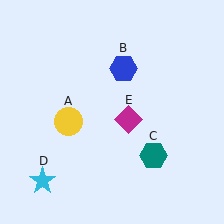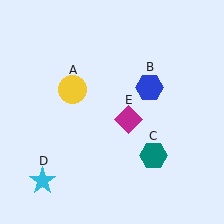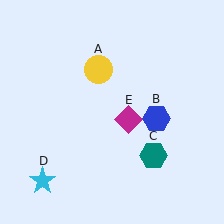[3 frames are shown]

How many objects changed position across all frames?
2 objects changed position: yellow circle (object A), blue hexagon (object B).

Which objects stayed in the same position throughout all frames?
Teal hexagon (object C) and cyan star (object D) and magenta diamond (object E) remained stationary.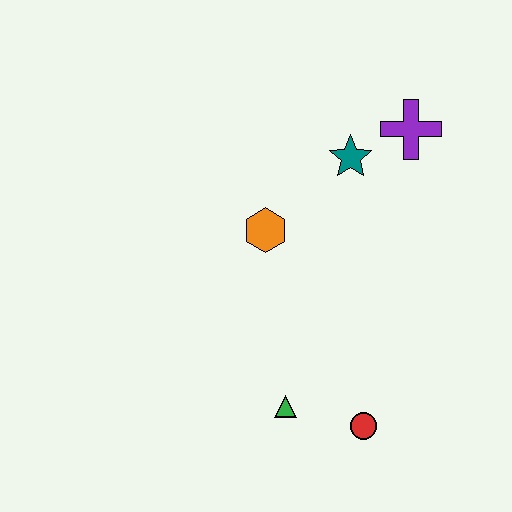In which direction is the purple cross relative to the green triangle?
The purple cross is above the green triangle.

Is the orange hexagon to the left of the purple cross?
Yes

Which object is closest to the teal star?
The purple cross is closest to the teal star.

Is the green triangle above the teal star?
No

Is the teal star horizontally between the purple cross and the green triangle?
Yes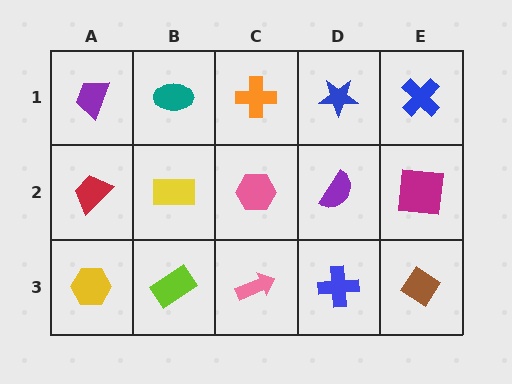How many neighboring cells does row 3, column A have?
2.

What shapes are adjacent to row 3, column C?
A pink hexagon (row 2, column C), a lime rectangle (row 3, column B), a blue cross (row 3, column D).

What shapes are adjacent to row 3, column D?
A purple semicircle (row 2, column D), a pink arrow (row 3, column C), a brown diamond (row 3, column E).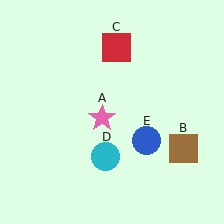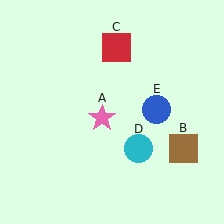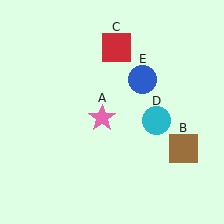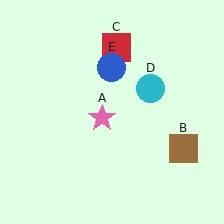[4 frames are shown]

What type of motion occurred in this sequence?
The cyan circle (object D), blue circle (object E) rotated counterclockwise around the center of the scene.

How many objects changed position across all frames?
2 objects changed position: cyan circle (object D), blue circle (object E).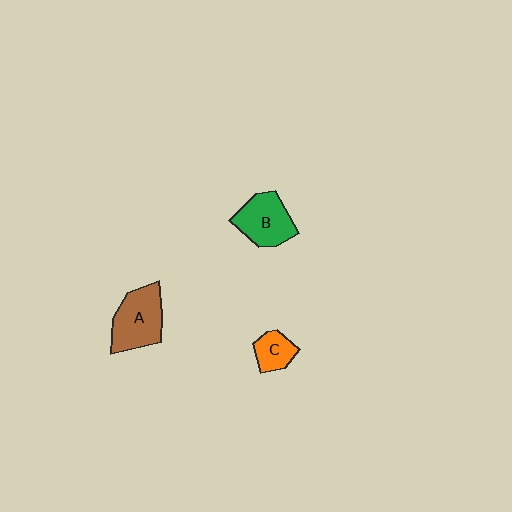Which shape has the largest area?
Shape A (brown).